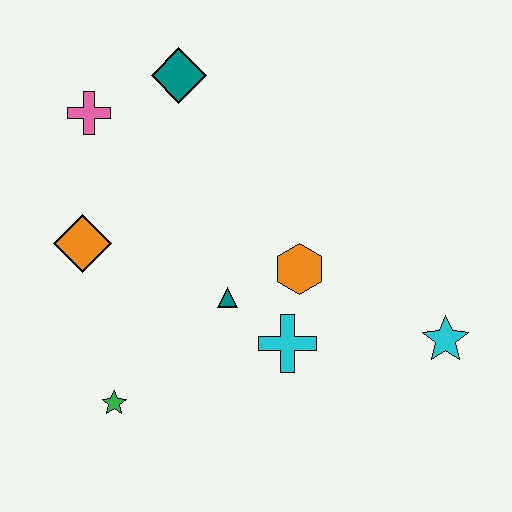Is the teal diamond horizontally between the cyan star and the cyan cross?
No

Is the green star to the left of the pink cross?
No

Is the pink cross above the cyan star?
Yes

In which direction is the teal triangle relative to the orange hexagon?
The teal triangle is to the left of the orange hexagon.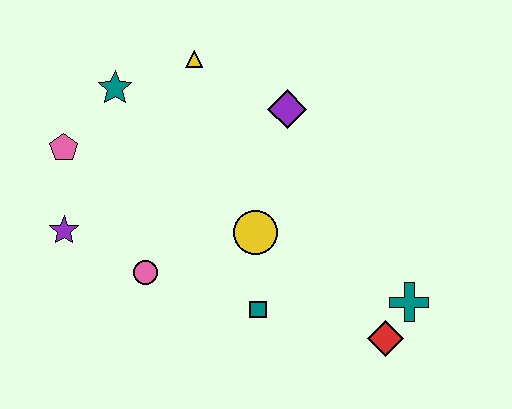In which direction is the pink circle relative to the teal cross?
The pink circle is to the left of the teal cross.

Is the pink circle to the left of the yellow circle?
Yes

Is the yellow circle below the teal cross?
No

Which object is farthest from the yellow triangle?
The red diamond is farthest from the yellow triangle.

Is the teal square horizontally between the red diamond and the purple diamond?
No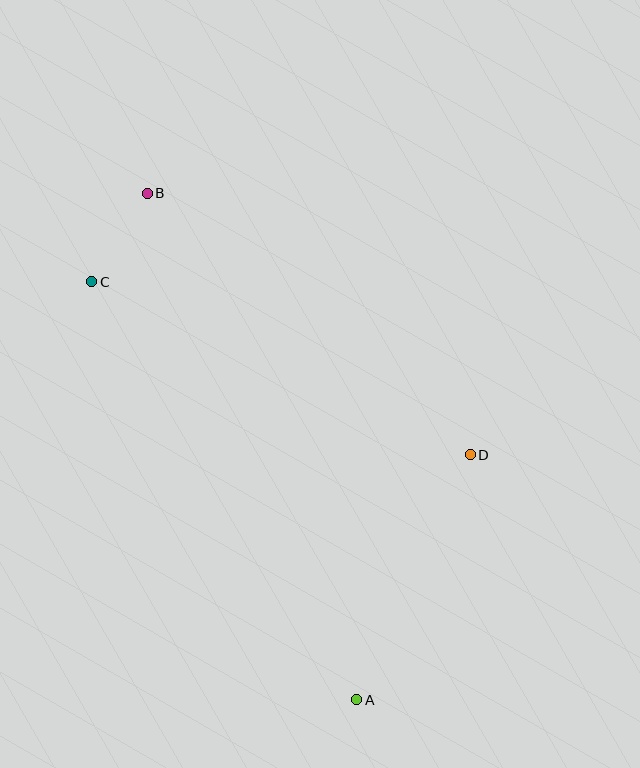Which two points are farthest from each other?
Points A and B are farthest from each other.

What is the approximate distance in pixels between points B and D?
The distance between B and D is approximately 416 pixels.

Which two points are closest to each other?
Points B and C are closest to each other.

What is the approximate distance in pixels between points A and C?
The distance between A and C is approximately 495 pixels.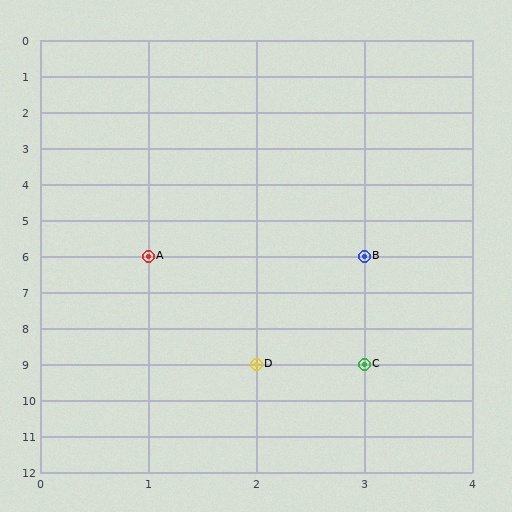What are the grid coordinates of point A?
Point A is at grid coordinates (1, 6).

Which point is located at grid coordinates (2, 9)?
Point D is at (2, 9).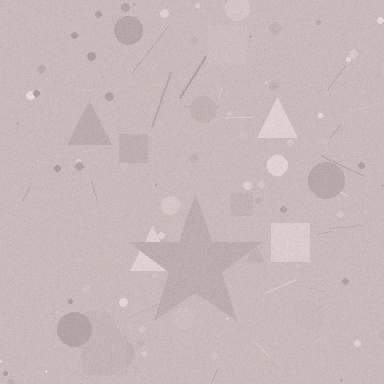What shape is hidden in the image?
A star is hidden in the image.